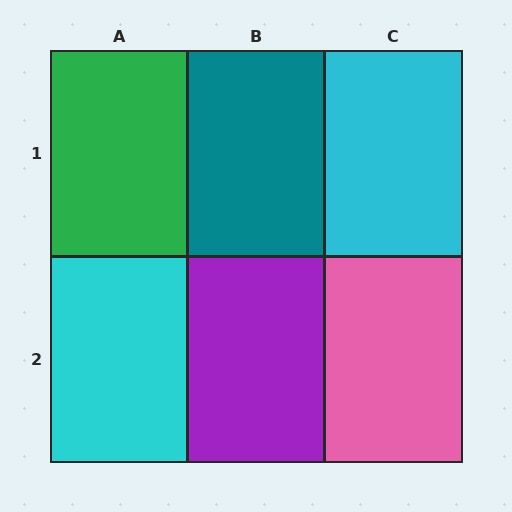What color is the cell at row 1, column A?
Green.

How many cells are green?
1 cell is green.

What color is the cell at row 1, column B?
Teal.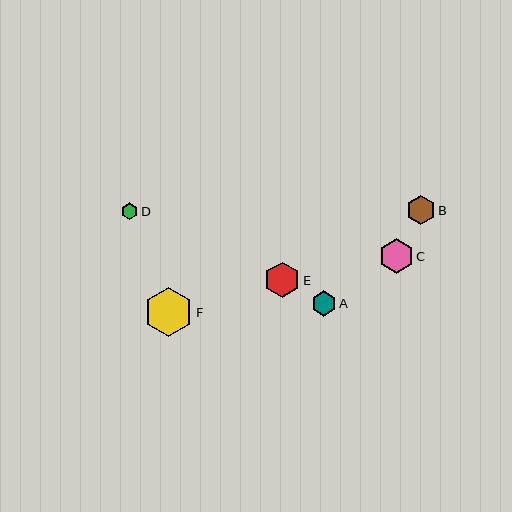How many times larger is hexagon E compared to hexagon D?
Hexagon E is approximately 2.1 times the size of hexagon D.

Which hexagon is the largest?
Hexagon F is the largest with a size of approximately 49 pixels.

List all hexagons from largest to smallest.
From largest to smallest: F, E, C, B, A, D.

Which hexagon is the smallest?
Hexagon D is the smallest with a size of approximately 17 pixels.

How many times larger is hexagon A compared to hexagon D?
Hexagon A is approximately 1.5 times the size of hexagon D.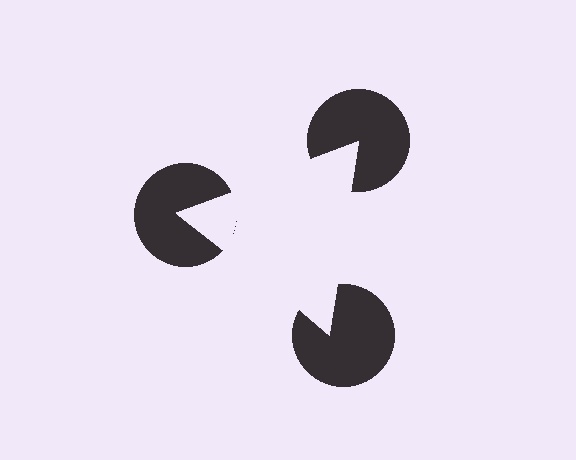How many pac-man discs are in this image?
There are 3 — one at each vertex of the illusory triangle.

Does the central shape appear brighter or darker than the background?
It typically appears slightly brighter than the background, even though no actual brightness change is drawn.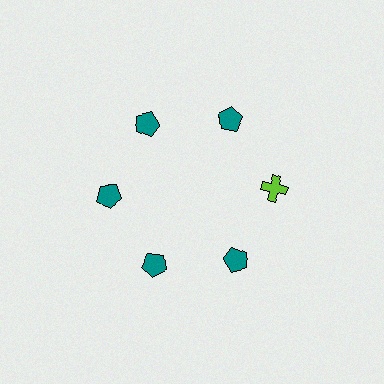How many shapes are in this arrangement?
There are 6 shapes arranged in a ring pattern.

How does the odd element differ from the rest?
It differs in both color (lime instead of teal) and shape (cross instead of pentagon).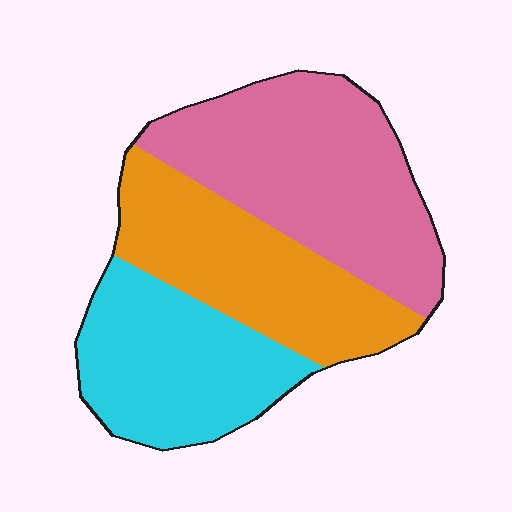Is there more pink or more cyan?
Pink.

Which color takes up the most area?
Pink, at roughly 40%.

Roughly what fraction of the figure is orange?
Orange takes up about one third (1/3) of the figure.